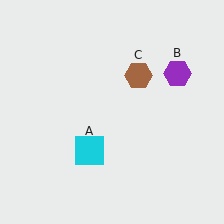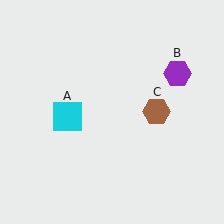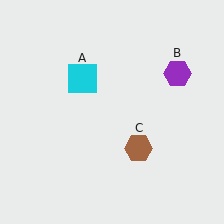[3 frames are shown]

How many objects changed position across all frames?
2 objects changed position: cyan square (object A), brown hexagon (object C).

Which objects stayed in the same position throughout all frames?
Purple hexagon (object B) remained stationary.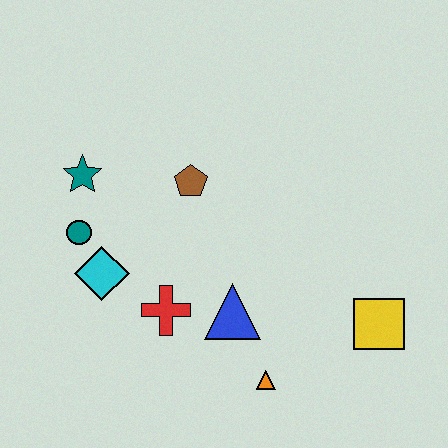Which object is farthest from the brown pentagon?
The yellow square is farthest from the brown pentagon.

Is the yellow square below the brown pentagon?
Yes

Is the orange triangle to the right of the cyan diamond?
Yes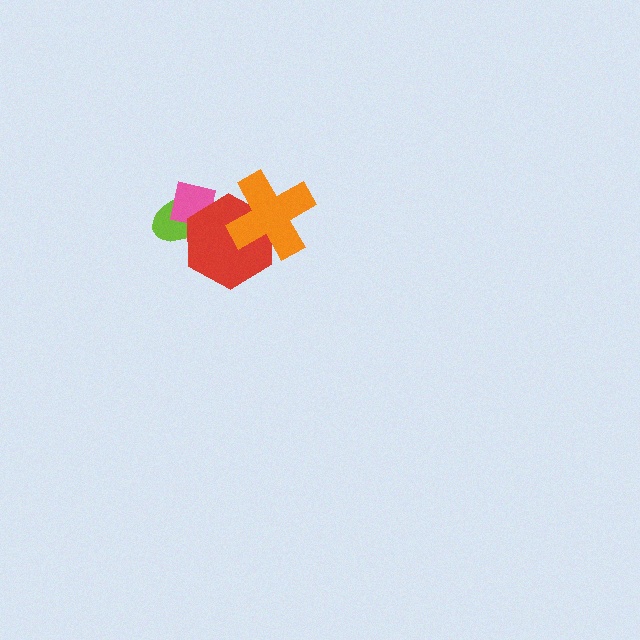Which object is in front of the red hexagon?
The orange cross is in front of the red hexagon.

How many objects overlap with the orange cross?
1 object overlaps with the orange cross.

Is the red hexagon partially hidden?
Yes, it is partially covered by another shape.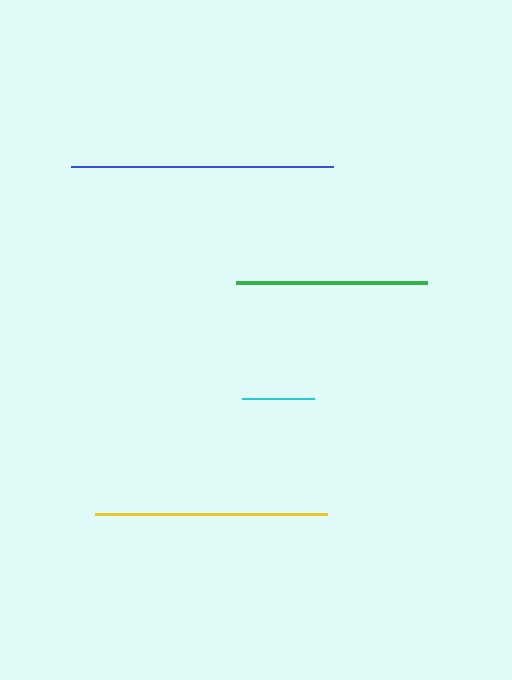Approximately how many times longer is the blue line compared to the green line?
The blue line is approximately 1.4 times the length of the green line.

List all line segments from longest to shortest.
From longest to shortest: blue, yellow, green, cyan.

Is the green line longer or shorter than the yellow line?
The yellow line is longer than the green line.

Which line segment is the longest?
The blue line is the longest at approximately 262 pixels.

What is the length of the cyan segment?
The cyan segment is approximately 72 pixels long.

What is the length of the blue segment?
The blue segment is approximately 262 pixels long.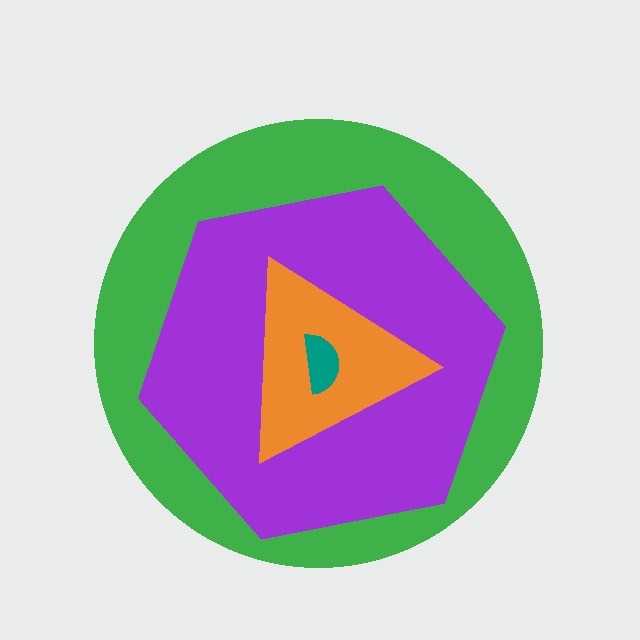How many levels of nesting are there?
4.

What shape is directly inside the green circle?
The purple hexagon.